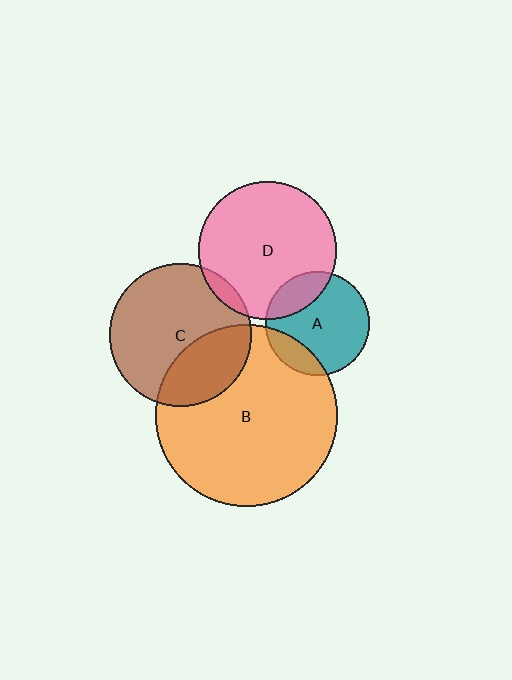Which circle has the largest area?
Circle B (orange).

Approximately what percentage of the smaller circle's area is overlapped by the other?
Approximately 15%.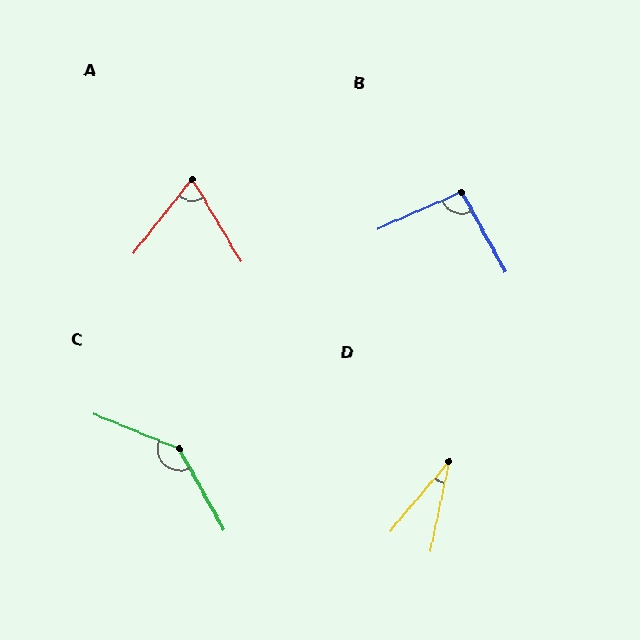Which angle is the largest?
C, at approximately 141 degrees.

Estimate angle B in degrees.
Approximately 95 degrees.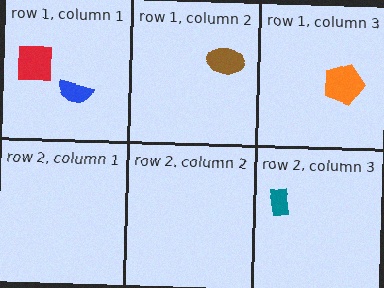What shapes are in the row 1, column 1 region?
The blue semicircle, the red square.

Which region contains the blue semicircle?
The row 1, column 1 region.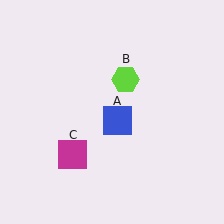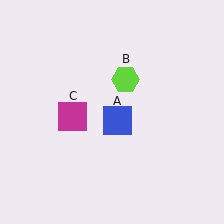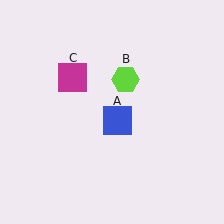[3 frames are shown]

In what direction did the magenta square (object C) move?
The magenta square (object C) moved up.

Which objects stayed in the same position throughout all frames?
Blue square (object A) and lime hexagon (object B) remained stationary.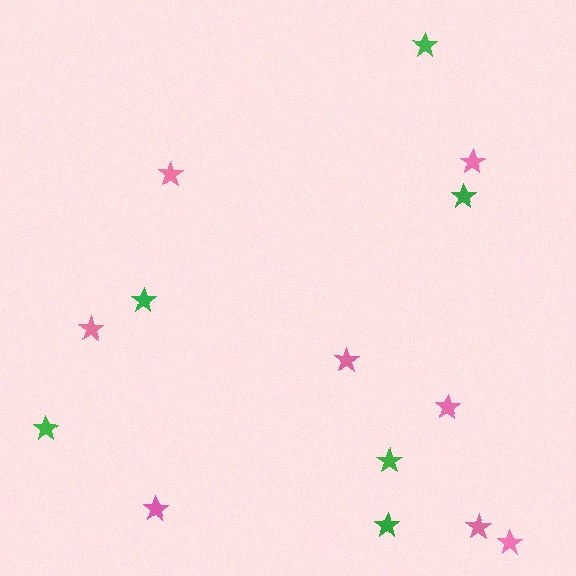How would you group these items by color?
There are 2 groups: one group of pink stars (8) and one group of green stars (6).